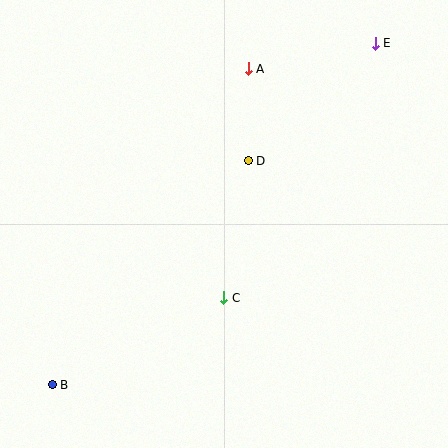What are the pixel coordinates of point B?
Point B is at (52, 385).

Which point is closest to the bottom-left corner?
Point B is closest to the bottom-left corner.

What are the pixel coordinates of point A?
Point A is at (248, 69).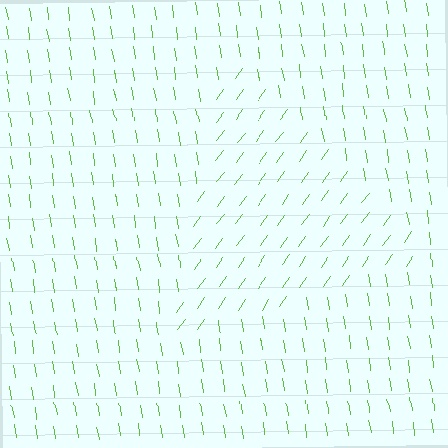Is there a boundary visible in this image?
Yes, there is a texture boundary formed by a change in line orientation.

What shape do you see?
I see a triangle.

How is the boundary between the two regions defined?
The boundary is defined purely by a change in line orientation (approximately 45 degrees difference). All lines are the same color and thickness.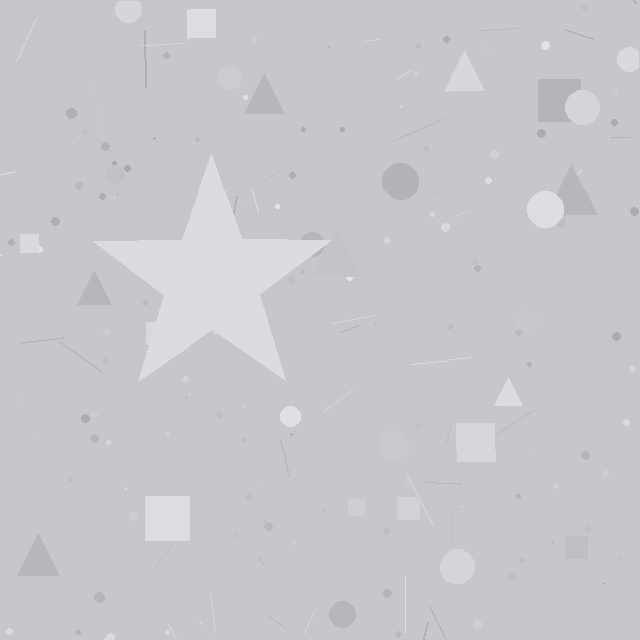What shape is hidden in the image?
A star is hidden in the image.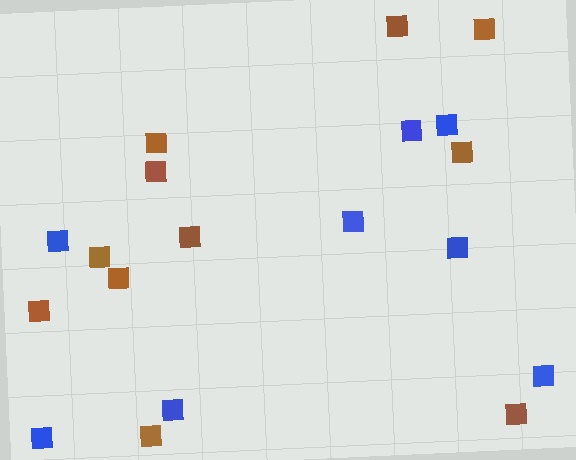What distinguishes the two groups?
There are 2 groups: one group of brown squares (11) and one group of blue squares (8).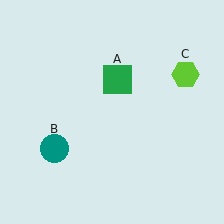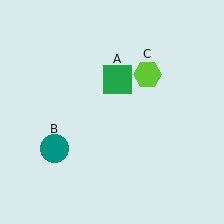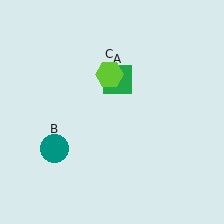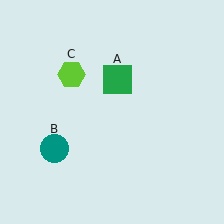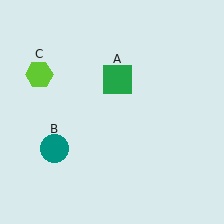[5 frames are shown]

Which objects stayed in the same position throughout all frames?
Green square (object A) and teal circle (object B) remained stationary.